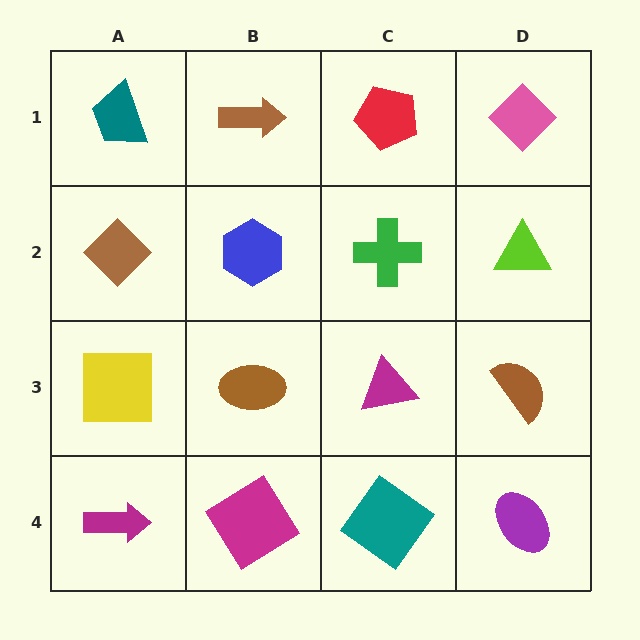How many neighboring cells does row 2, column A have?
3.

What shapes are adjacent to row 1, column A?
A brown diamond (row 2, column A), a brown arrow (row 1, column B).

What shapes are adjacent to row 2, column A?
A teal trapezoid (row 1, column A), a yellow square (row 3, column A), a blue hexagon (row 2, column B).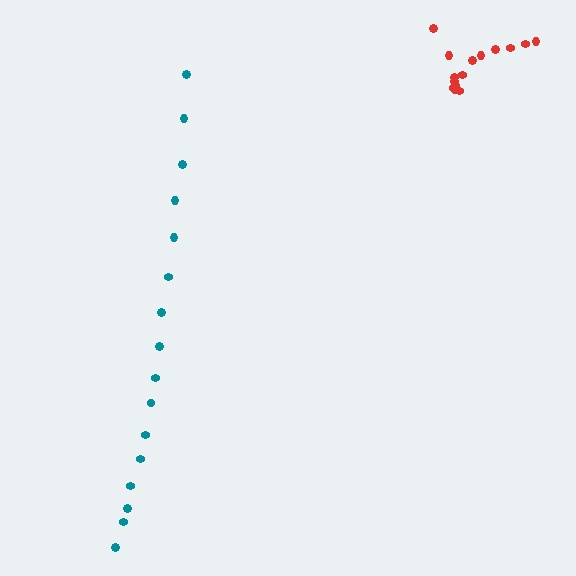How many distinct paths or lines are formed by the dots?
There are 2 distinct paths.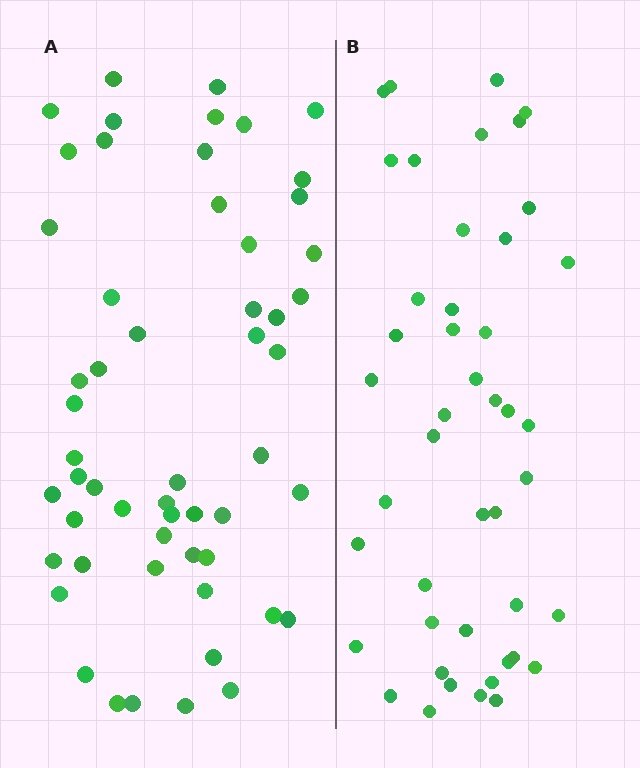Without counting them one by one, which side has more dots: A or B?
Region A (the left region) has more dots.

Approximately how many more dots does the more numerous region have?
Region A has roughly 10 or so more dots than region B.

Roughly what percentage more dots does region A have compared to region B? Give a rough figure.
About 20% more.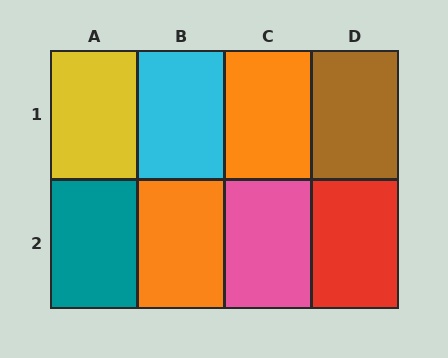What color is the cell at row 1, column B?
Cyan.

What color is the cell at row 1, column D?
Brown.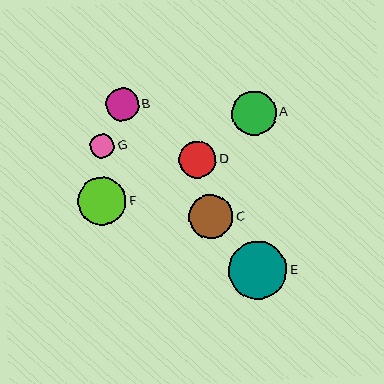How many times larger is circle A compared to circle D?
Circle A is approximately 1.2 times the size of circle D.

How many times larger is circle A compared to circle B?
Circle A is approximately 1.4 times the size of circle B.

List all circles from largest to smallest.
From largest to smallest: E, F, A, C, D, B, G.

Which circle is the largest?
Circle E is the largest with a size of approximately 58 pixels.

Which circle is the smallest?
Circle G is the smallest with a size of approximately 24 pixels.